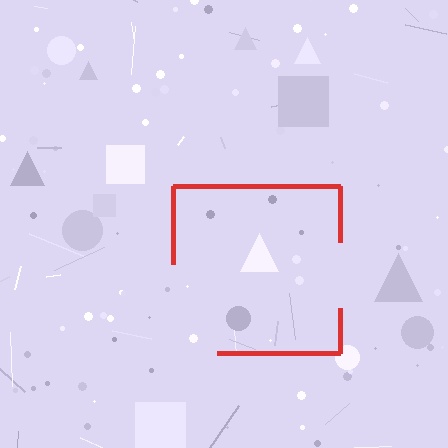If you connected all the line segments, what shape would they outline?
They would outline a square.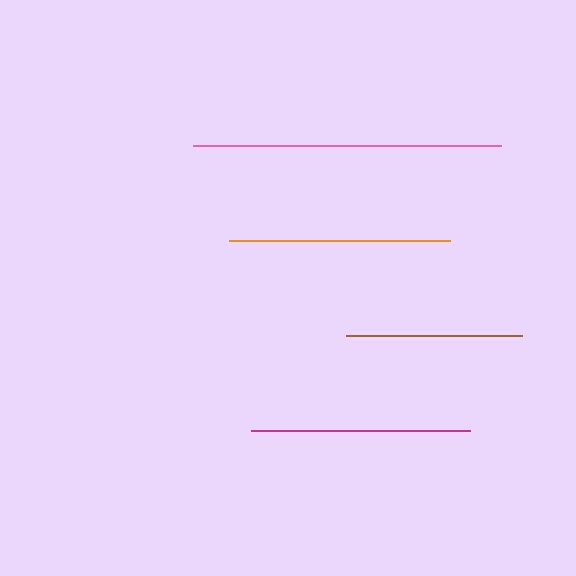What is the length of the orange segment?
The orange segment is approximately 222 pixels long.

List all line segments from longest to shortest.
From longest to shortest: pink, orange, magenta, brown.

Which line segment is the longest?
The pink line is the longest at approximately 308 pixels.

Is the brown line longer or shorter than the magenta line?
The magenta line is longer than the brown line.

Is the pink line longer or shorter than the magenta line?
The pink line is longer than the magenta line.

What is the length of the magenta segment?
The magenta segment is approximately 219 pixels long.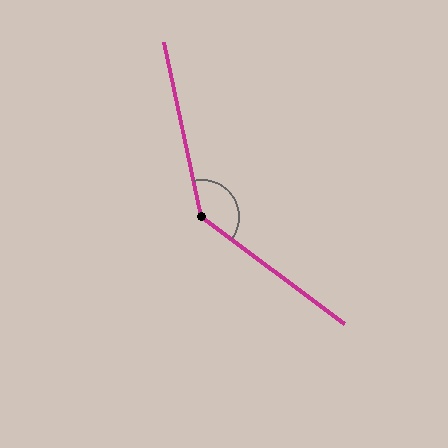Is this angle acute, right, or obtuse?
It is obtuse.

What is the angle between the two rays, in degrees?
Approximately 139 degrees.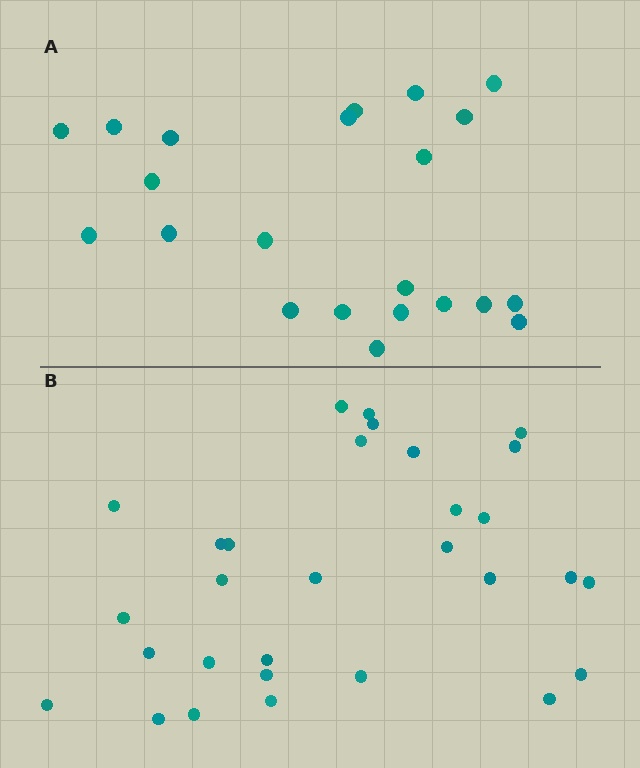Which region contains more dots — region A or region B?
Region B (the bottom region) has more dots.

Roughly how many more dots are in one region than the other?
Region B has roughly 8 or so more dots than region A.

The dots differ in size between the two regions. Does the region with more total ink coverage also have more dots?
No. Region A has more total ink coverage because its dots are larger, but region B actually contains more individual dots. Total area can be misleading — the number of items is what matters here.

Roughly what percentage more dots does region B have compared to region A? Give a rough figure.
About 35% more.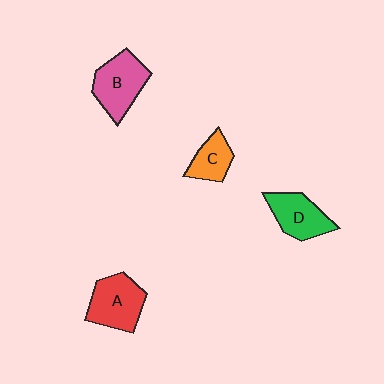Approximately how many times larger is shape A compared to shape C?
Approximately 1.6 times.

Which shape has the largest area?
Shape B (pink).